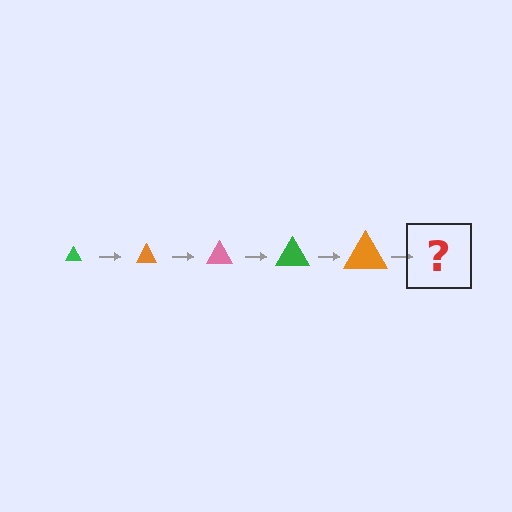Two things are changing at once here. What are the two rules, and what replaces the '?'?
The two rules are that the triangle grows larger each step and the color cycles through green, orange, and pink. The '?' should be a pink triangle, larger than the previous one.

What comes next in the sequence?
The next element should be a pink triangle, larger than the previous one.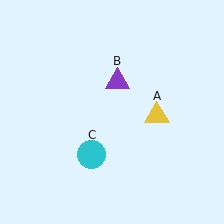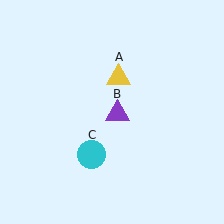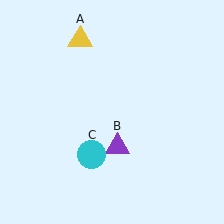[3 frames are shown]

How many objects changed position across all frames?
2 objects changed position: yellow triangle (object A), purple triangle (object B).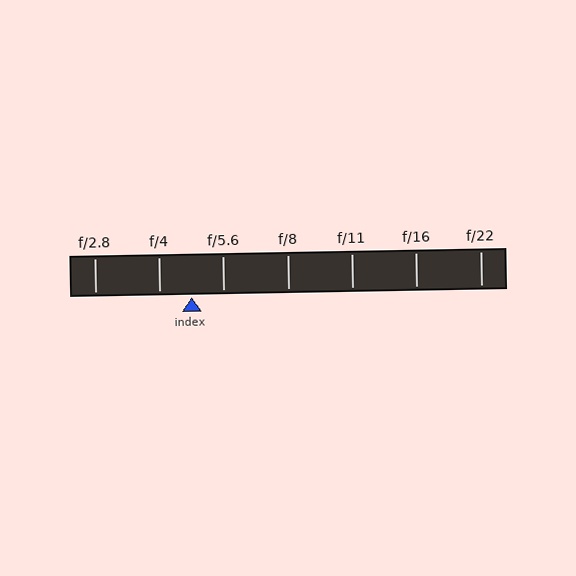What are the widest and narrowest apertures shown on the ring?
The widest aperture shown is f/2.8 and the narrowest is f/22.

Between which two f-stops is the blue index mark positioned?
The index mark is between f/4 and f/5.6.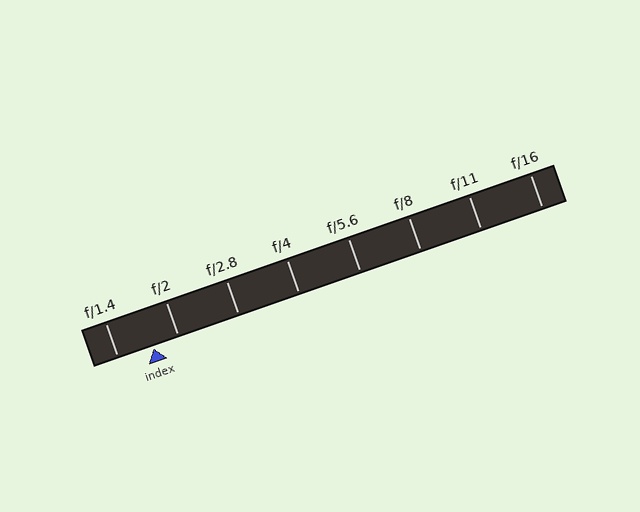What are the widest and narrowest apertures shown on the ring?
The widest aperture shown is f/1.4 and the narrowest is f/16.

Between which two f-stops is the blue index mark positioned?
The index mark is between f/1.4 and f/2.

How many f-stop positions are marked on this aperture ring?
There are 8 f-stop positions marked.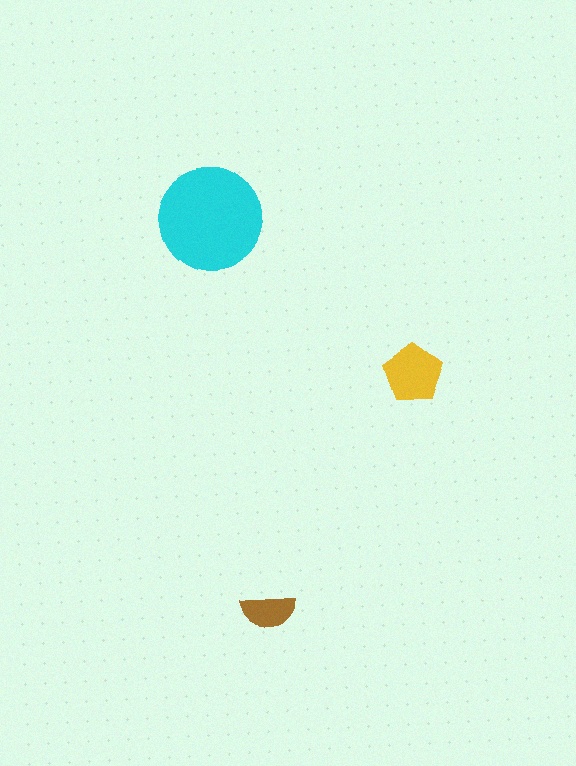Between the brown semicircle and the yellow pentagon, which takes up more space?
The yellow pentagon.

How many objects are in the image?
There are 3 objects in the image.